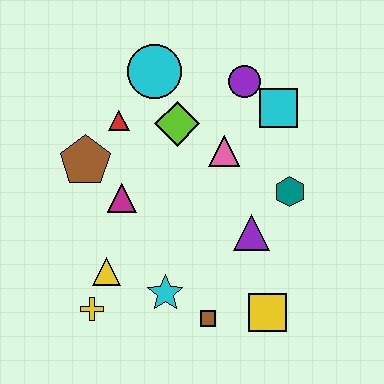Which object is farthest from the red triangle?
The yellow square is farthest from the red triangle.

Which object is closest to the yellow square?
The brown square is closest to the yellow square.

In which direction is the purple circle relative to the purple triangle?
The purple circle is above the purple triangle.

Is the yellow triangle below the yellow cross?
No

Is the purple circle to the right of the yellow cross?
Yes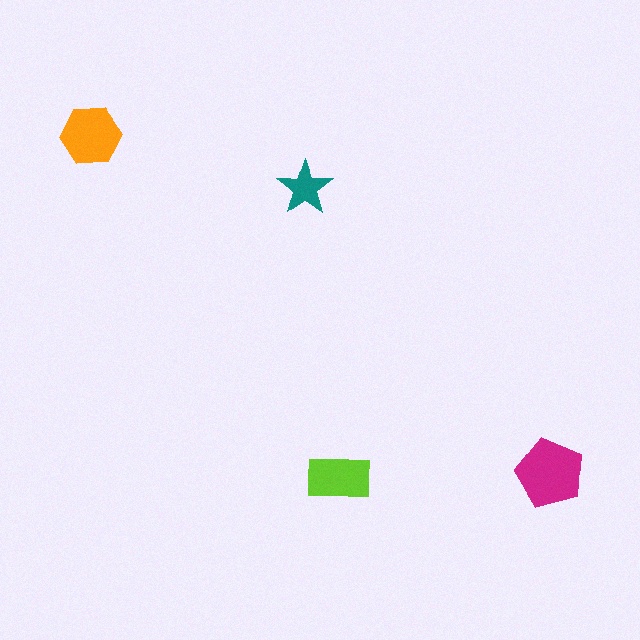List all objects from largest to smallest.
The magenta pentagon, the orange hexagon, the lime rectangle, the teal star.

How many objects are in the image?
There are 4 objects in the image.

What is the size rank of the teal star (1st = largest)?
4th.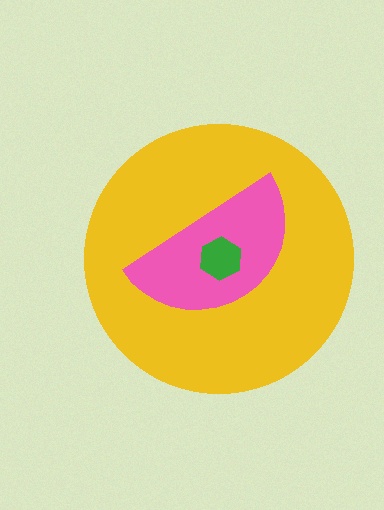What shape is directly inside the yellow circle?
The pink semicircle.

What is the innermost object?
The green hexagon.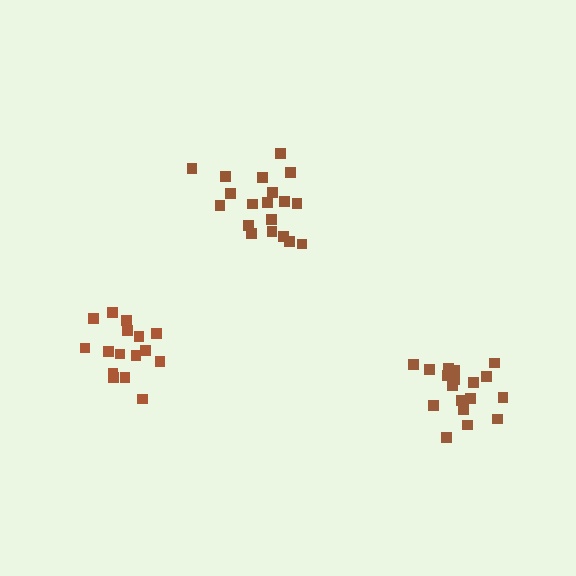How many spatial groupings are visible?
There are 3 spatial groupings.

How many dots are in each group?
Group 1: 16 dots, Group 2: 18 dots, Group 3: 19 dots (53 total).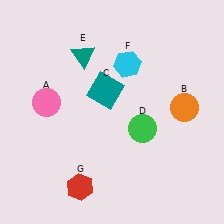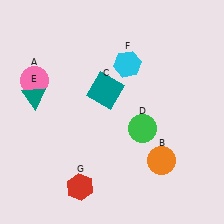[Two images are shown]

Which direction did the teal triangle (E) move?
The teal triangle (E) moved left.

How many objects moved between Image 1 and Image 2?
3 objects moved between the two images.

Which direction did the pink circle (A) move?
The pink circle (A) moved up.